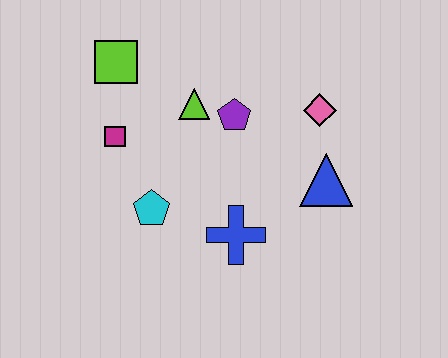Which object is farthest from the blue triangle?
The lime square is farthest from the blue triangle.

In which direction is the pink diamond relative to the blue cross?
The pink diamond is above the blue cross.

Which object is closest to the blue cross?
The cyan pentagon is closest to the blue cross.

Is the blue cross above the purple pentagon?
No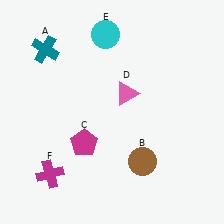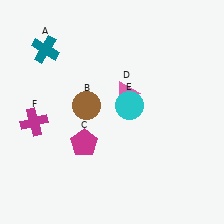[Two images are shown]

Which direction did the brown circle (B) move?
The brown circle (B) moved left.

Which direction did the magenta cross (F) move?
The magenta cross (F) moved up.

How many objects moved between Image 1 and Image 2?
3 objects moved between the two images.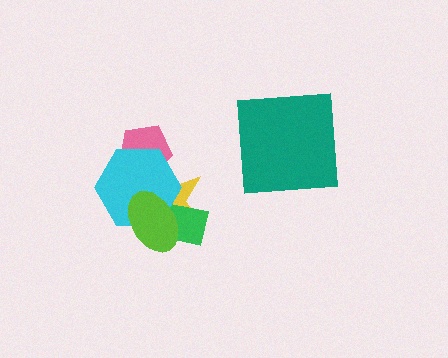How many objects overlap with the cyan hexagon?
4 objects overlap with the cyan hexagon.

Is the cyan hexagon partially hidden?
Yes, it is partially covered by another shape.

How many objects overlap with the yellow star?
4 objects overlap with the yellow star.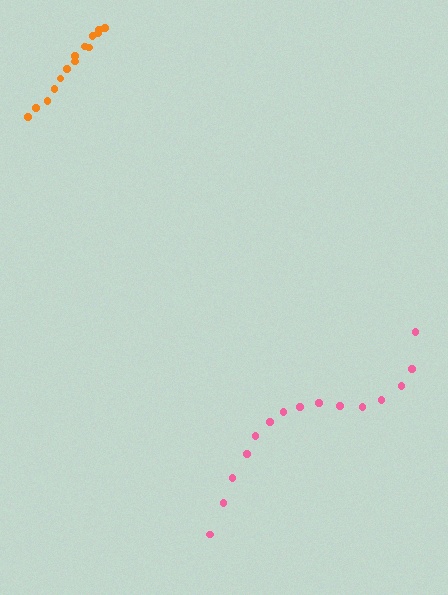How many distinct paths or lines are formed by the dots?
There are 2 distinct paths.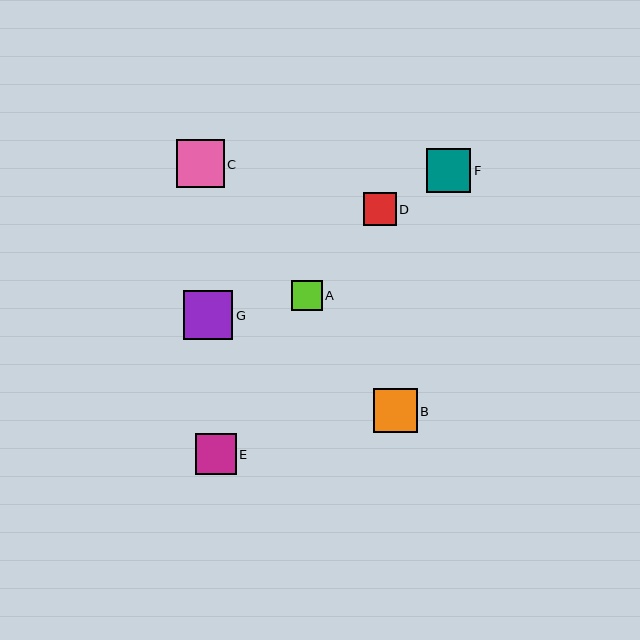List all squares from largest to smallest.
From largest to smallest: G, C, F, B, E, D, A.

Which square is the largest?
Square G is the largest with a size of approximately 49 pixels.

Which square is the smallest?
Square A is the smallest with a size of approximately 31 pixels.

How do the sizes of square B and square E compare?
Square B and square E are approximately the same size.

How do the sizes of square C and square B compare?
Square C and square B are approximately the same size.